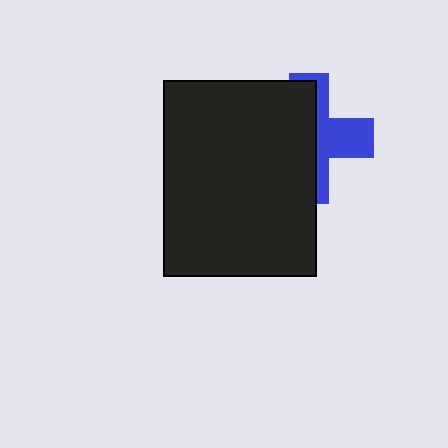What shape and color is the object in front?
The object in front is a black rectangle.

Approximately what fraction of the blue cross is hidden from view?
Roughly 60% of the blue cross is hidden behind the black rectangle.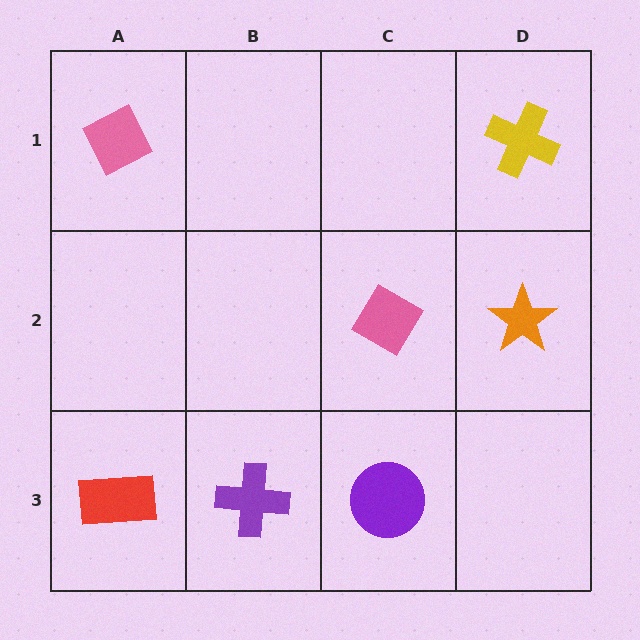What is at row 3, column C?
A purple circle.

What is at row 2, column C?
A pink diamond.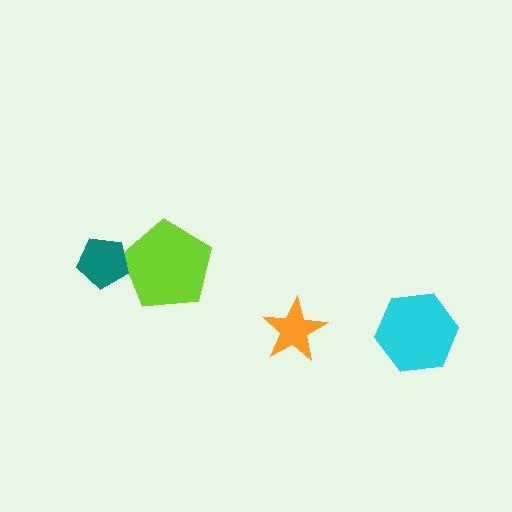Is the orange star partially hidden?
No, no other shape covers it.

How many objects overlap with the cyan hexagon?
0 objects overlap with the cyan hexagon.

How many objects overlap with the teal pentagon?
1 object overlaps with the teal pentagon.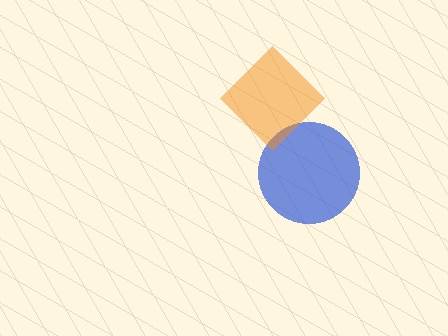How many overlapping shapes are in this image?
There are 2 overlapping shapes in the image.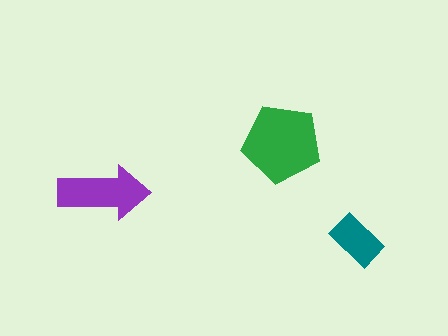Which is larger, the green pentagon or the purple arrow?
The green pentagon.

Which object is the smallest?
The teal rectangle.